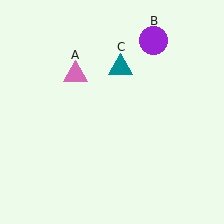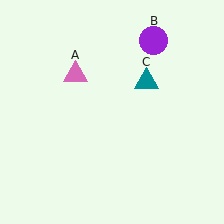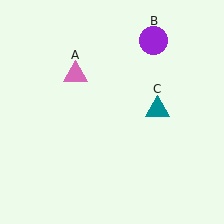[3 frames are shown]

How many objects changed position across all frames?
1 object changed position: teal triangle (object C).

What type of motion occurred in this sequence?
The teal triangle (object C) rotated clockwise around the center of the scene.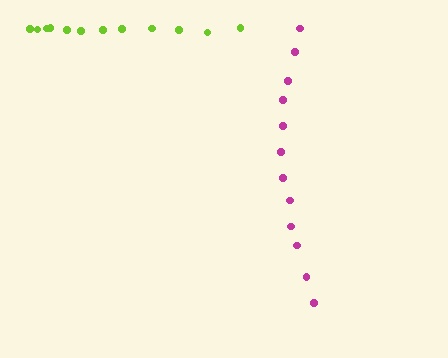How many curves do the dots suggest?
There are 2 distinct paths.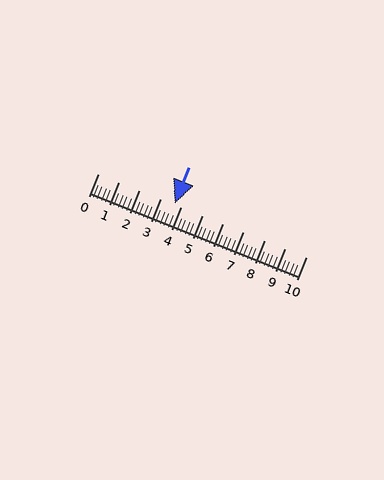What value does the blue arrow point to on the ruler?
The blue arrow points to approximately 3.7.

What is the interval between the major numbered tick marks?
The major tick marks are spaced 1 units apart.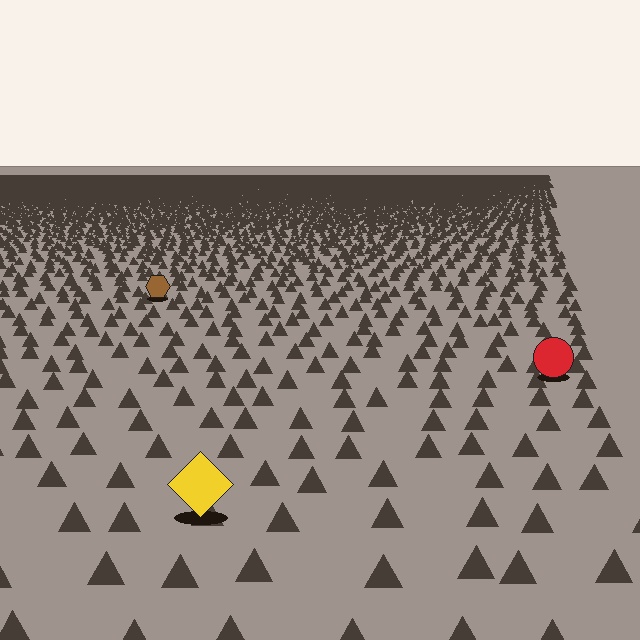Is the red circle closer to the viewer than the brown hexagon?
Yes. The red circle is closer — you can tell from the texture gradient: the ground texture is coarser near it.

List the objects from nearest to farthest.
From nearest to farthest: the yellow diamond, the red circle, the brown hexagon.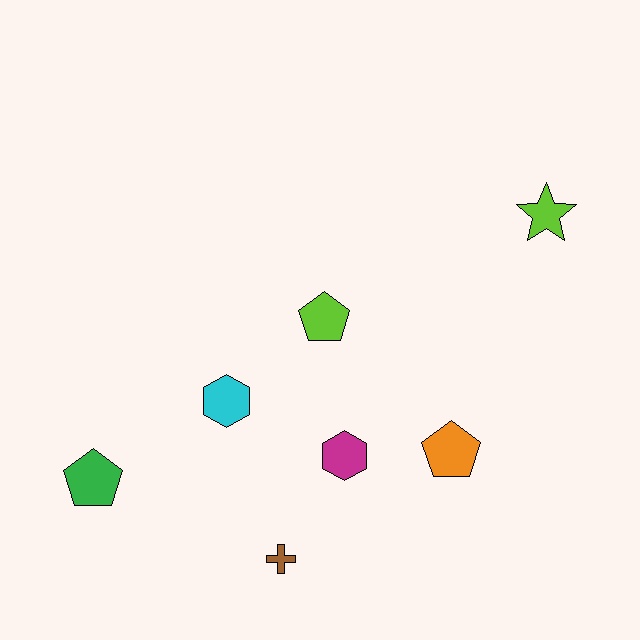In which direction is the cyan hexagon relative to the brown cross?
The cyan hexagon is above the brown cross.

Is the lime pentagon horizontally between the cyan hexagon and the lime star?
Yes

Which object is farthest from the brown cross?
The lime star is farthest from the brown cross.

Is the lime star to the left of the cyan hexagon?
No